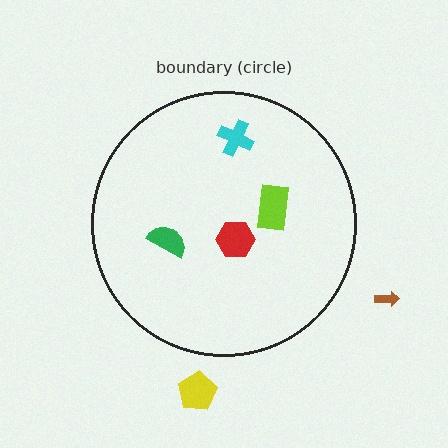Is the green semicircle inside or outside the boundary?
Inside.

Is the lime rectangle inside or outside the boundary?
Inside.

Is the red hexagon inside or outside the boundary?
Inside.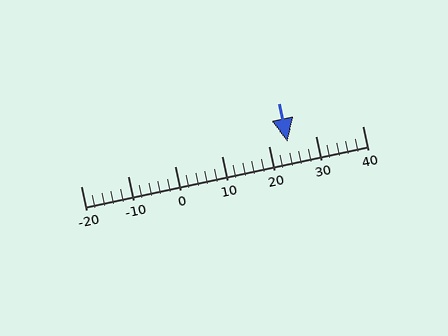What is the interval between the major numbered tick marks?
The major tick marks are spaced 10 units apart.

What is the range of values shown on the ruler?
The ruler shows values from -20 to 40.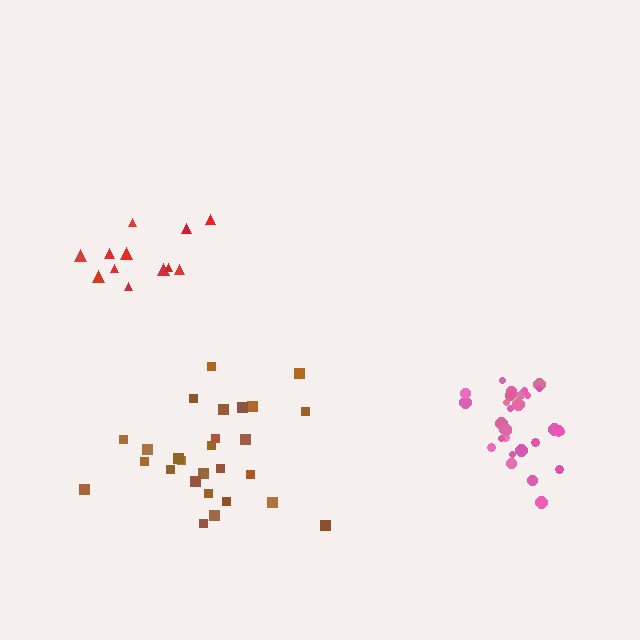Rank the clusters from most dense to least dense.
pink, brown, red.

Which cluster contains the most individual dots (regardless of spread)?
Pink (31).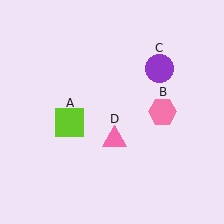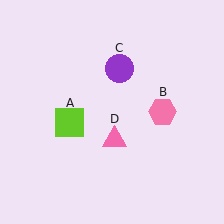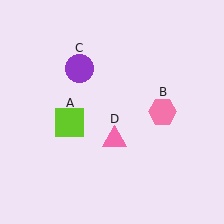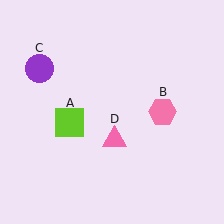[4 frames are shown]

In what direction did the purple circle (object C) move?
The purple circle (object C) moved left.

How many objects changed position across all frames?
1 object changed position: purple circle (object C).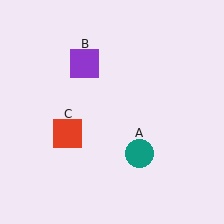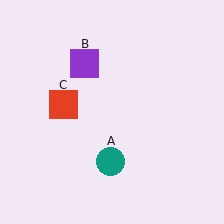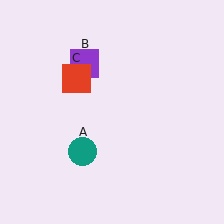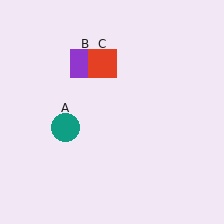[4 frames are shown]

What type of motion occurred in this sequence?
The teal circle (object A), red square (object C) rotated clockwise around the center of the scene.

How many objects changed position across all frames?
2 objects changed position: teal circle (object A), red square (object C).